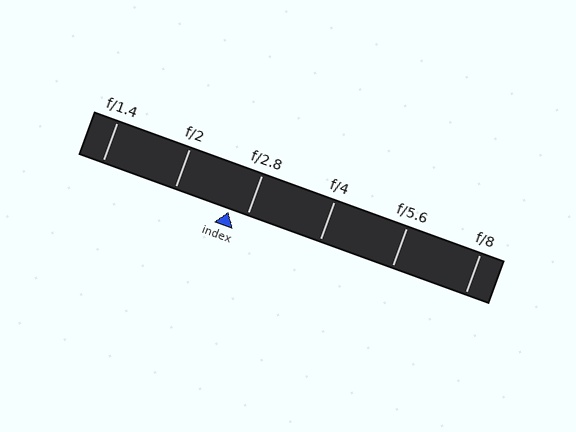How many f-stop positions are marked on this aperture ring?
There are 6 f-stop positions marked.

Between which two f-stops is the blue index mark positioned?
The index mark is between f/2 and f/2.8.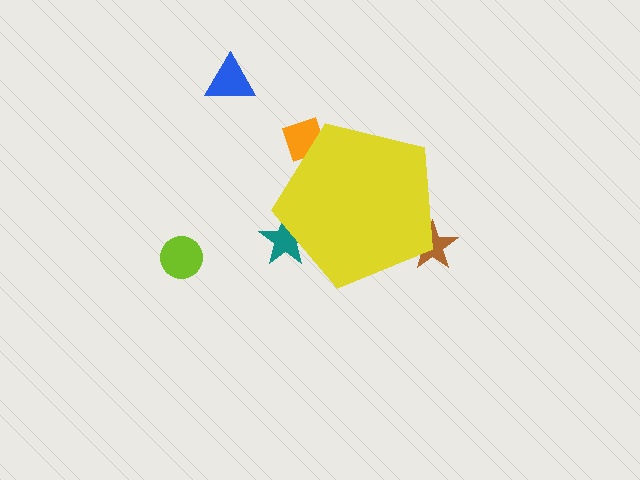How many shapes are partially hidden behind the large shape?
3 shapes are partially hidden.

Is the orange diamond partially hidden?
Yes, the orange diamond is partially hidden behind the yellow pentagon.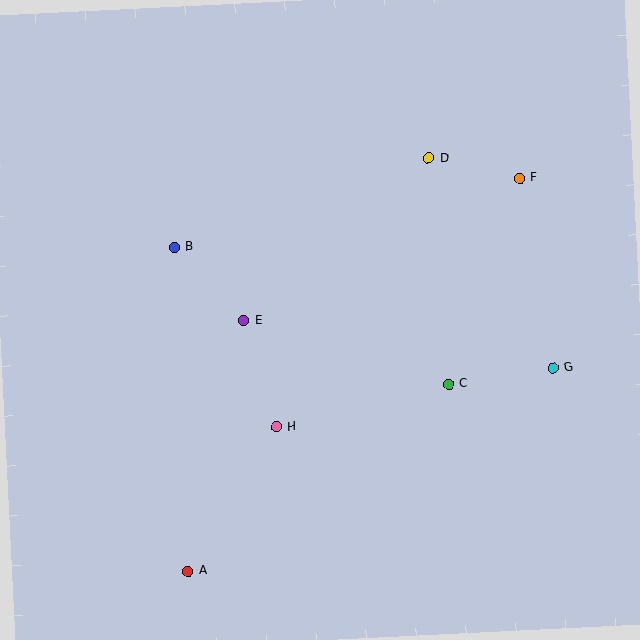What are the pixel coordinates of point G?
Point G is at (553, 368).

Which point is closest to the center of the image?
Point E at (243, 320) is closest to the center.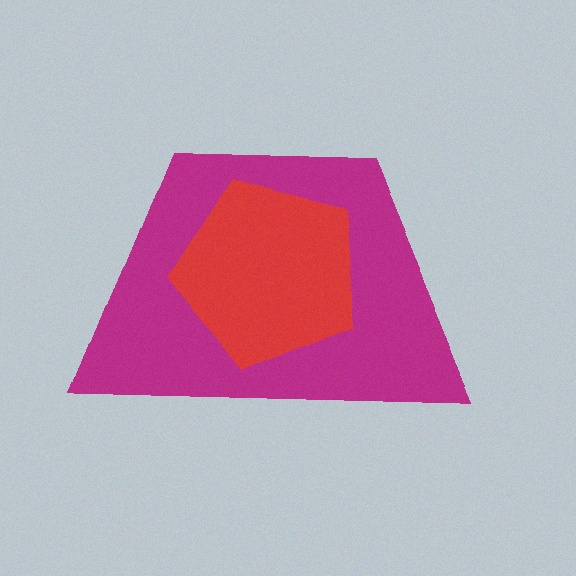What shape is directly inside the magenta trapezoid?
The red pentagon.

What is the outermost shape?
The magenta trapezoid.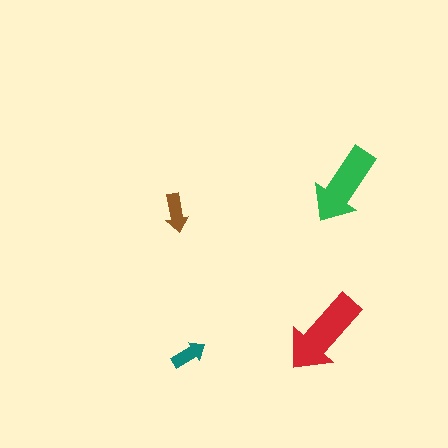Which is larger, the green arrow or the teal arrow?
The green one.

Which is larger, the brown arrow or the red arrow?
The red one.